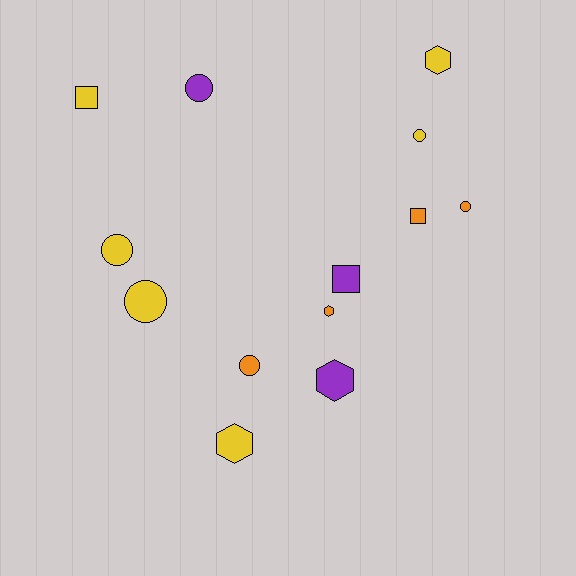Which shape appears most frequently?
Circle, with 6 objects.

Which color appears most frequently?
Yellow, with 6 objects.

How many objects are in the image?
There are 13 objects.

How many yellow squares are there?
There is 1 yellow square.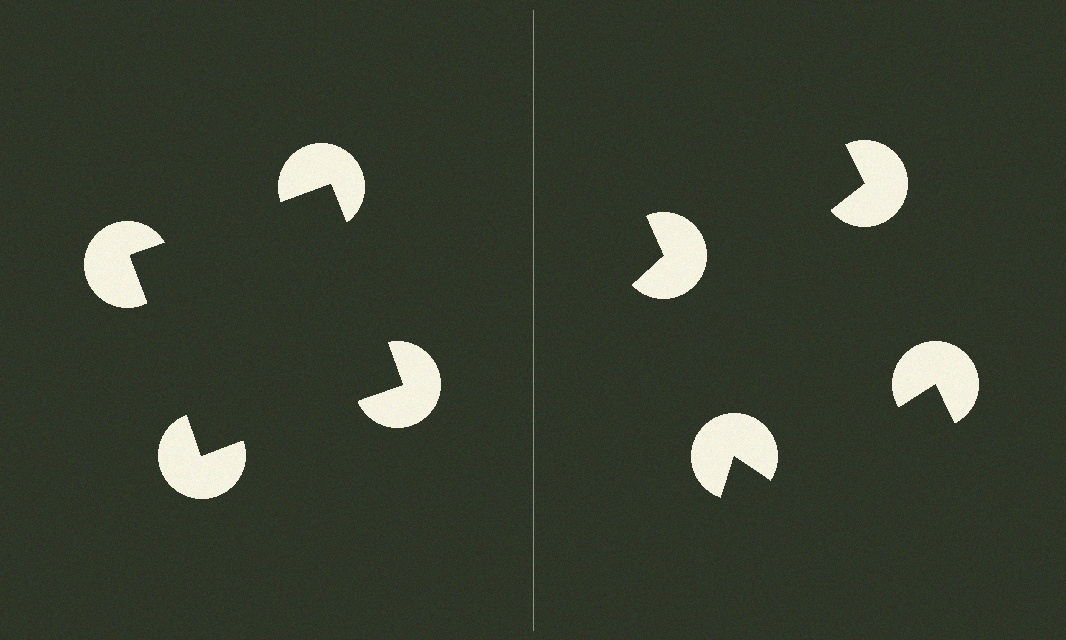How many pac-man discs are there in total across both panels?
8 — 4 on each side.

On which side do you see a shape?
An illusory square appears on the left side. On the right side the wedge cuts are rotated, so no coherent shape forms.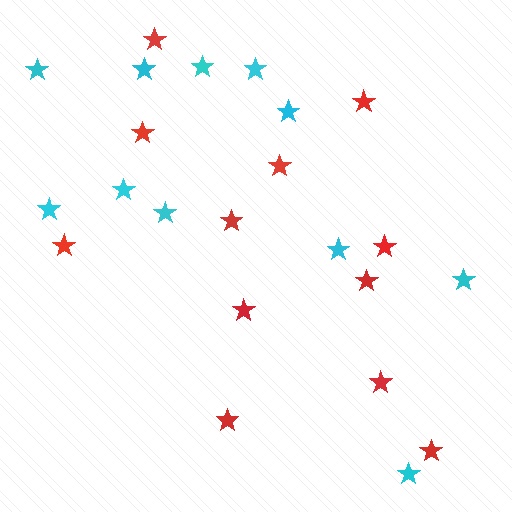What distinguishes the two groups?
There are 2 groups: one group of red stars (12) and one group of cyan stars (11).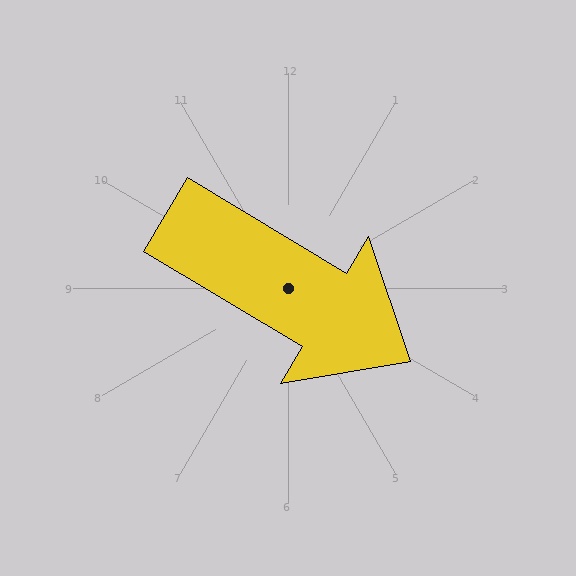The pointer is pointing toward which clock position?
Roughly 4 o'clock.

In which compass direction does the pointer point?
Southeast.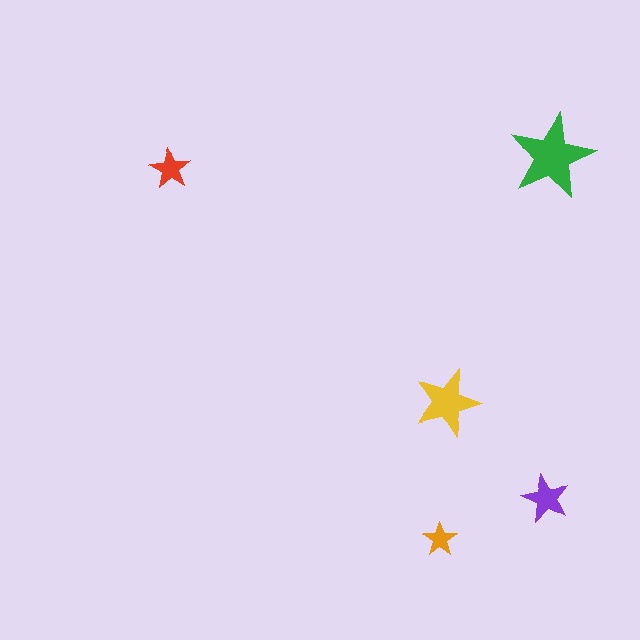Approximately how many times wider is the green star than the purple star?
About 2 times wider.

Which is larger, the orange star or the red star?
The red one.